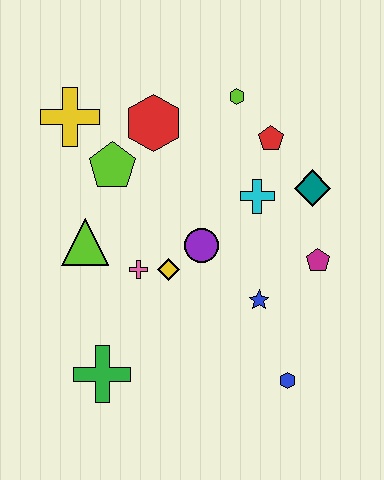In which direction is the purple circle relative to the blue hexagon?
The purple circle is above the blue hexagon.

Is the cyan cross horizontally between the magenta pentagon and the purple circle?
Yes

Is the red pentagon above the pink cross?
Yes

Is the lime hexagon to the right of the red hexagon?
Yes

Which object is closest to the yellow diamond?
The pink cross is closest to the yellow diamond.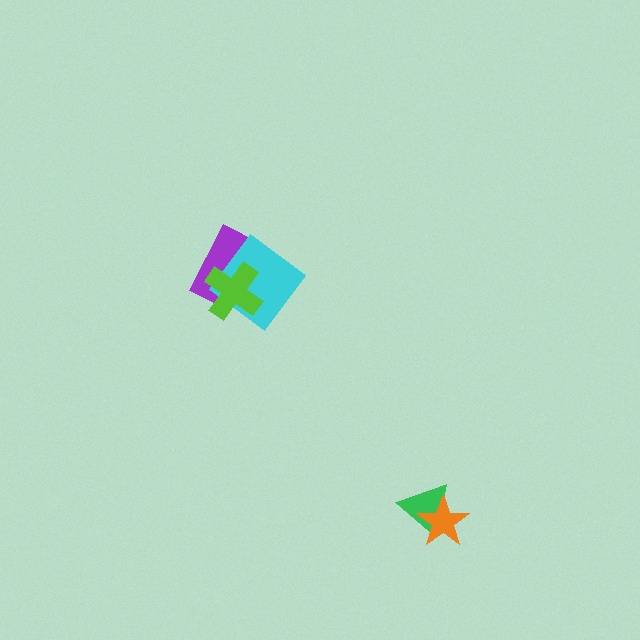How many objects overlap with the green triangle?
1 object overlaps with the green triangle.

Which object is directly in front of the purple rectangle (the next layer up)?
The cyan diamond is directly in front of the purple rectangle.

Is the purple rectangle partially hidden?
Yes, it is partially covered by another shape.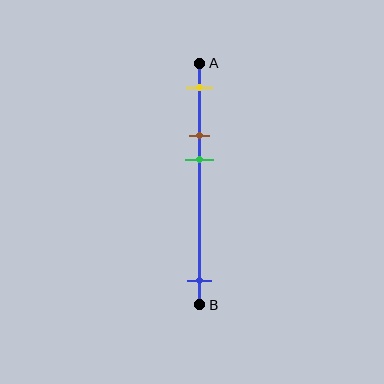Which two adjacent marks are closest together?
The brown and green marks are the closest adjacent pair.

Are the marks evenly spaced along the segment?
No, the marks are not evenly spaced.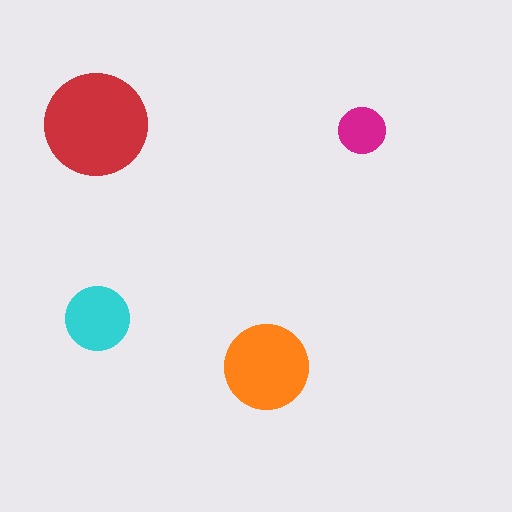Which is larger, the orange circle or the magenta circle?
The orange one.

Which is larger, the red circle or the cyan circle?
The red one.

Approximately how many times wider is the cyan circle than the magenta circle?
About 1.5 times wider.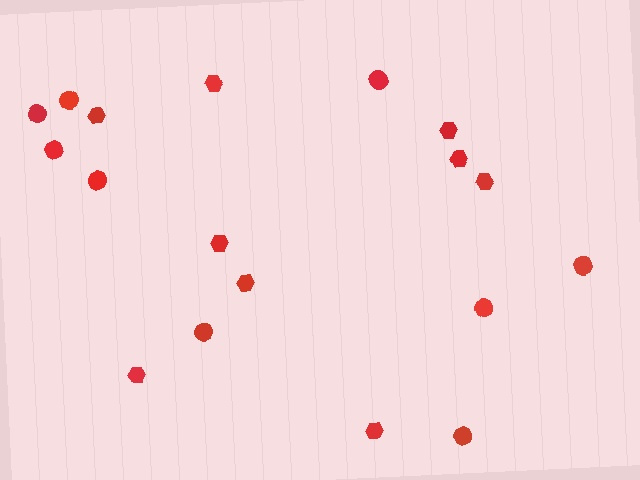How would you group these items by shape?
There are 2 groups: one group of hexagons (9) and one group of circles (9).